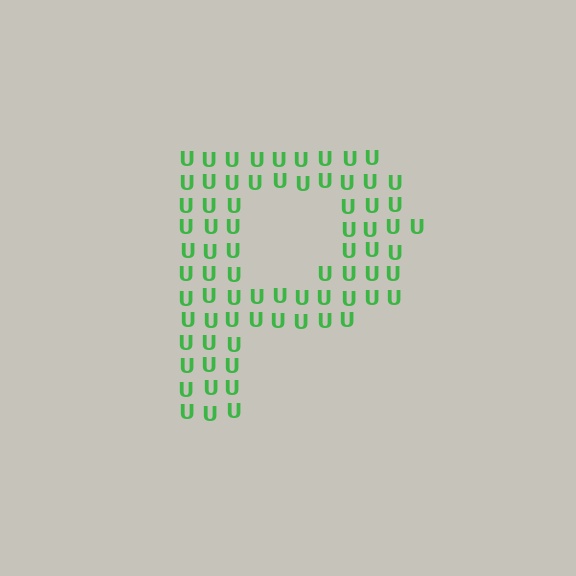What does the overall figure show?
The overall figure shows the letter P.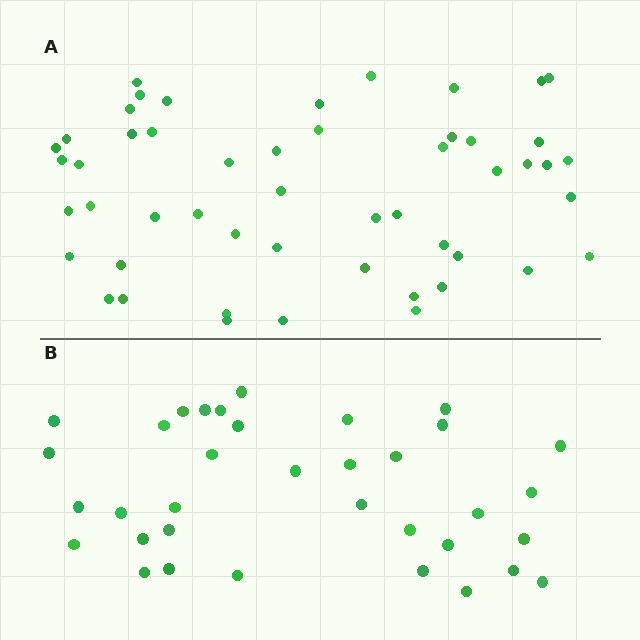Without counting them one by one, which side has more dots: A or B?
Region A (the top region) has more dots.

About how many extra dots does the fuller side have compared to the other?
Region A has approximately 15 more dots than region B.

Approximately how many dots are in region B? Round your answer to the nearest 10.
About 40 dots. (The exact count is 35, which rounds to 40.)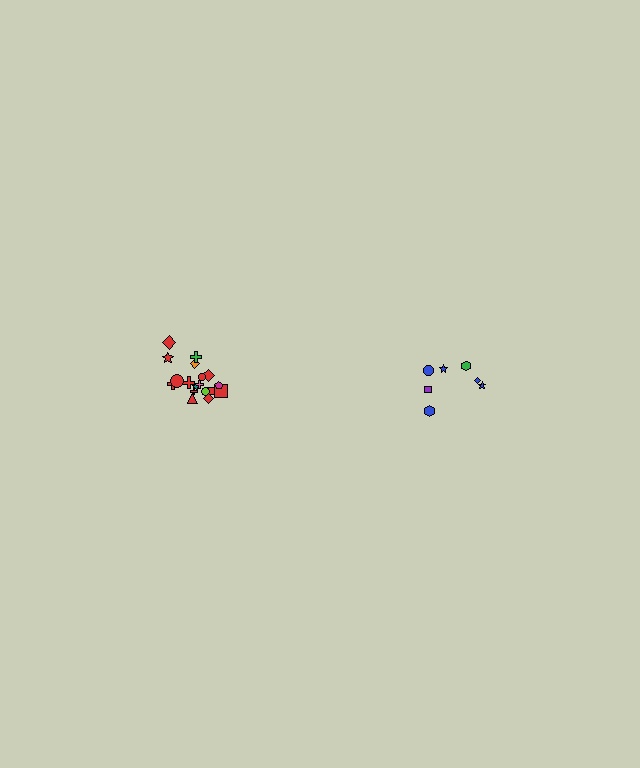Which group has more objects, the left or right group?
The left group.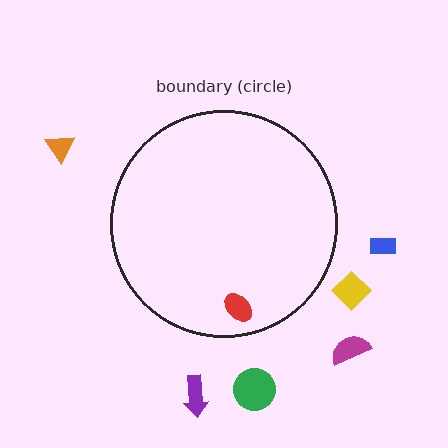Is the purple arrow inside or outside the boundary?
Outside.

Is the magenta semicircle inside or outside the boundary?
Outside.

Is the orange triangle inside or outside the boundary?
Outside.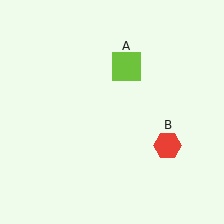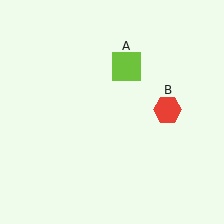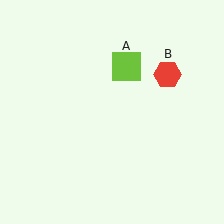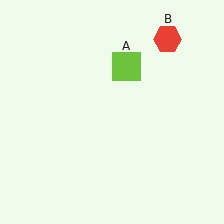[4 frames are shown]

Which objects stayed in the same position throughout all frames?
Lime square (object A) remained stationary.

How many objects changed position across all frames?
1 object changed position: red hexagon (object B).